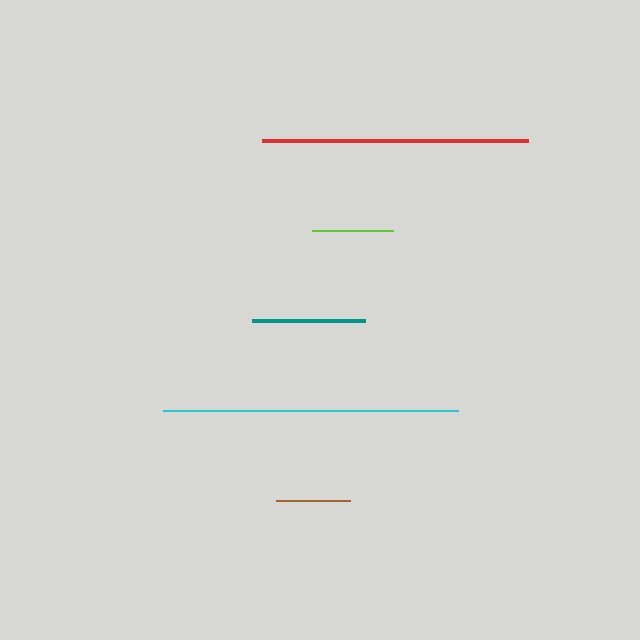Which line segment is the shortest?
The brown line is the shortest at approximately 74 pixels.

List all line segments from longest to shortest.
From longest to shortest: cyan, red, teal, lime, brown.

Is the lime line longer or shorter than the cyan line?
The cyan line is longer than the lime line.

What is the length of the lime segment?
The lime segment is approximately 81 pixels long.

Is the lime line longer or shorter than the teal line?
The teal line is longer than the lime line.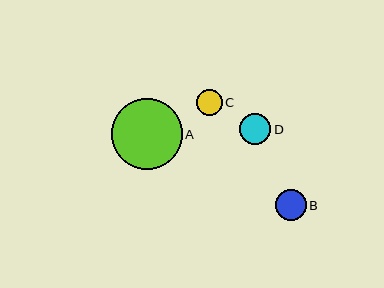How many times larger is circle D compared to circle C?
Circle D is approximately 1.2 times the size of circle C.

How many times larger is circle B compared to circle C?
Circle B is approximately 1.2 times the size of circle C.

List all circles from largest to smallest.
From largest to smallest: A, D, B, C.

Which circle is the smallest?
Circle C is the smallest with a size of approximately 26 pixels.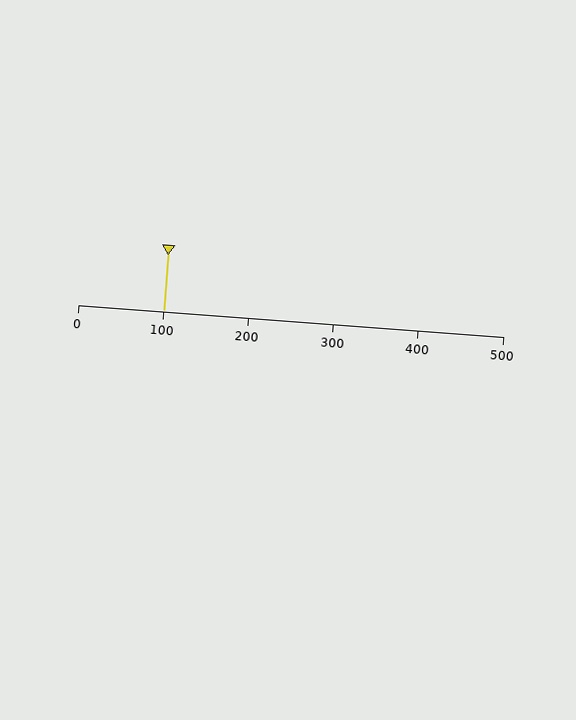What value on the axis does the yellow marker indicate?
The marker indicates approximately 100.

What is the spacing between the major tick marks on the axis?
The major ticks are spaced 100 apart.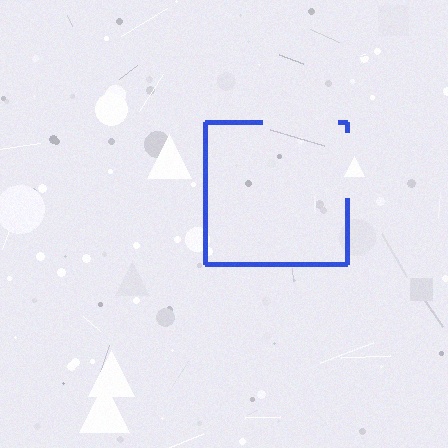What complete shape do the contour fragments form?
The contour fragments form a square.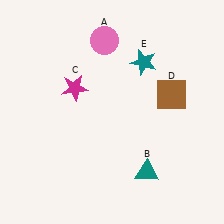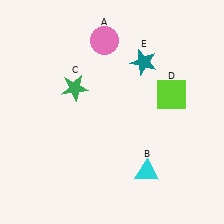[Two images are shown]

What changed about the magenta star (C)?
In Image 1, C is magenta. In Image 2, it changed to green.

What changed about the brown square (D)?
In Image 1, D is brown. In Image 2, it changed to lime.